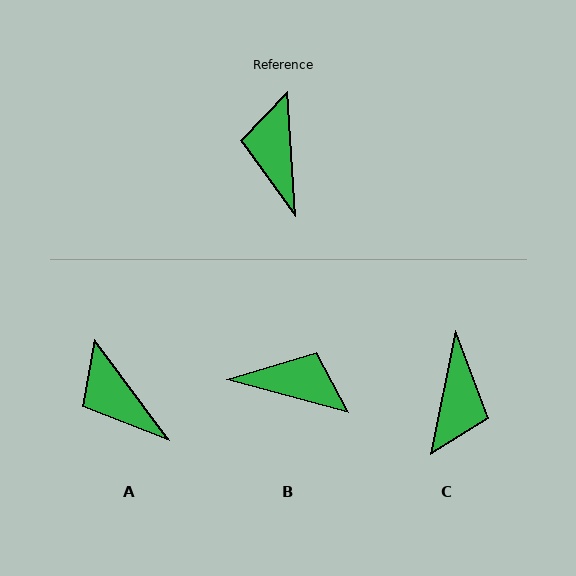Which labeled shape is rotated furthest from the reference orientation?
C, about 165 degrees away.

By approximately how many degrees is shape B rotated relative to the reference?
Approximately 109 degrees clockwise.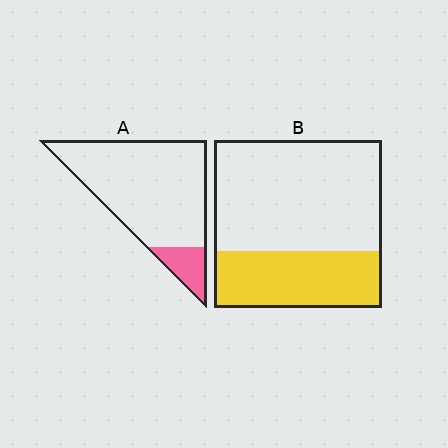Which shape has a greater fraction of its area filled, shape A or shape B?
Shape B.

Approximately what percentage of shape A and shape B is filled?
A is approximately 15% and B is approximately 35%.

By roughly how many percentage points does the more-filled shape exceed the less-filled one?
By roughly 20 percentage points (B over A).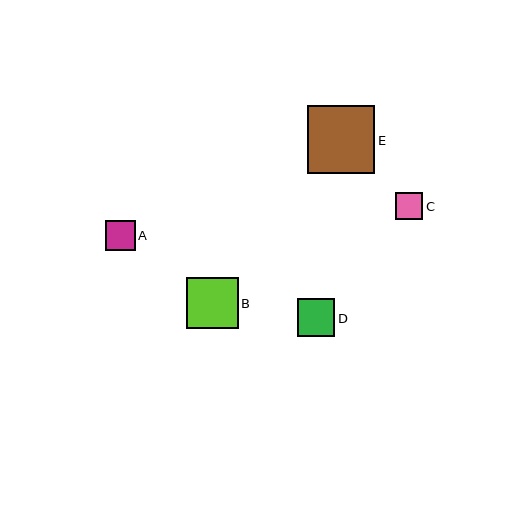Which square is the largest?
Square E is the largest with a size of approximately 68 pixels.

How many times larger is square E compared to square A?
Square E is approximately 2.3 times the size of square A.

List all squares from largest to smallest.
From largest to smallest: E, B, D, A, C.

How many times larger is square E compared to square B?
Square E is approximately 1.3 times the size of square B.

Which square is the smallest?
Square C is the smallest with a size of approximately 27 pixels.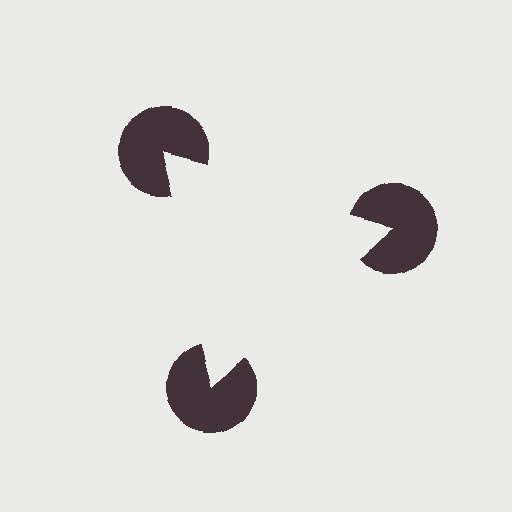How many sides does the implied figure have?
3 sides.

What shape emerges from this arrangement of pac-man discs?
An illusory triangle — its edges are inferred from the aligned wedge cuts in the pac-man discs, not physically drawn.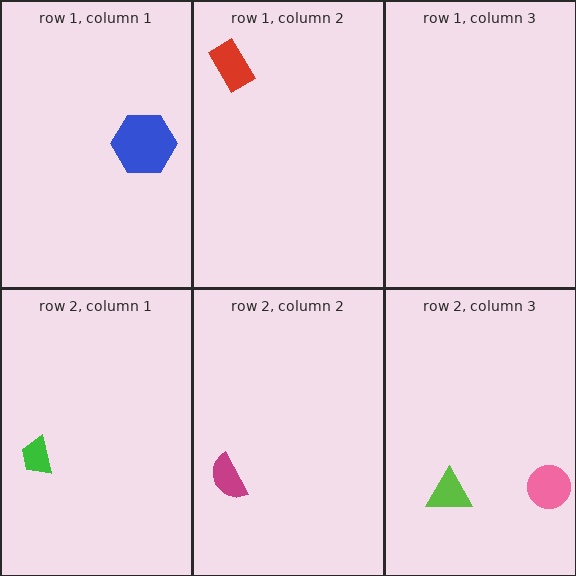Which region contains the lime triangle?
The row 2, column 3 region.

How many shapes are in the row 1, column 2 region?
1.